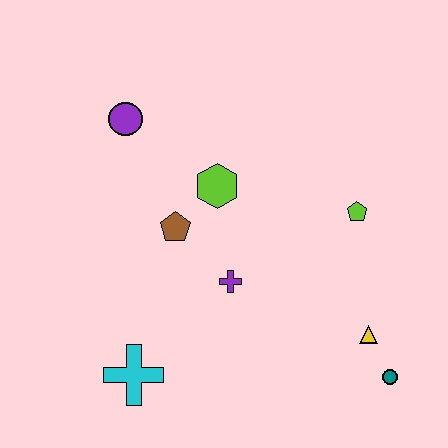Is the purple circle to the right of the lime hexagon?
No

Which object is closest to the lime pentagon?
The yellow triangle is closest to the lime pentagon.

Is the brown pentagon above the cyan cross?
Yes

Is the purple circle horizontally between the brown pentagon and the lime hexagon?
No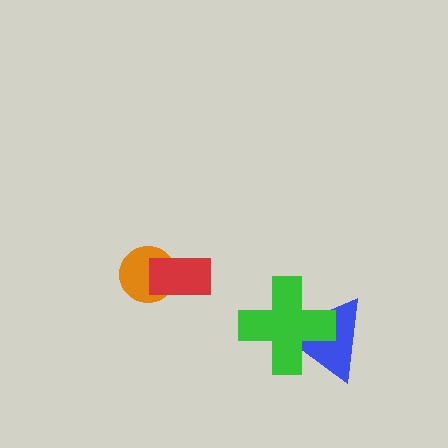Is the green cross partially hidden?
No, no other shape covers it.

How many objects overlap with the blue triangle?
1 object overlaps with the blue triangle.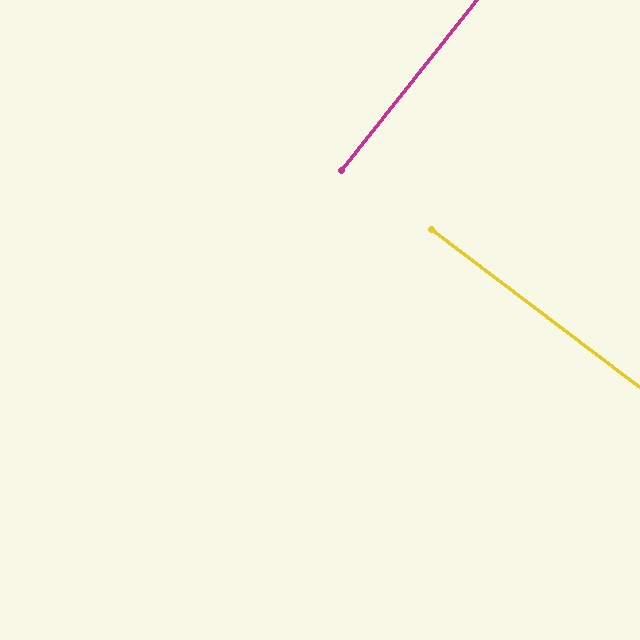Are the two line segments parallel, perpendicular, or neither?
Perpendicular — they meet at approximately 89°.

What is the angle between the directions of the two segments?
Approximately 89 degrees.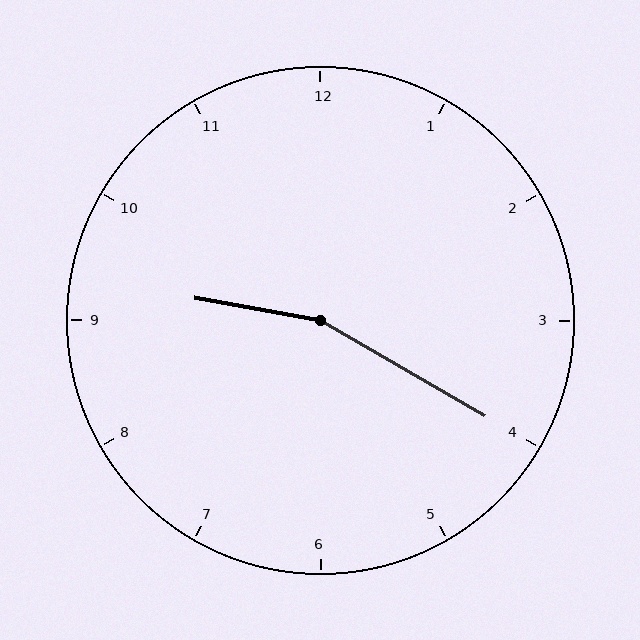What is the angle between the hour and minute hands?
Approximately 160 degrees.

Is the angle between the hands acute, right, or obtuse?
It is obtuse.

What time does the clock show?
9:20.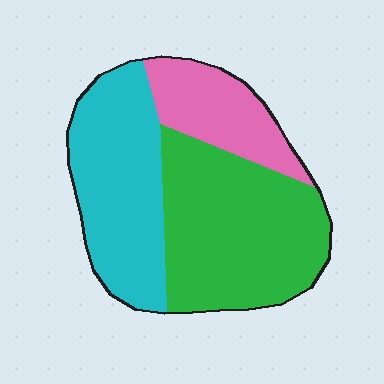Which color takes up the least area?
Pink, at roughly 20%.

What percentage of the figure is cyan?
Cyan takes up between a quarter and a half of the figure.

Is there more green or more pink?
Green.